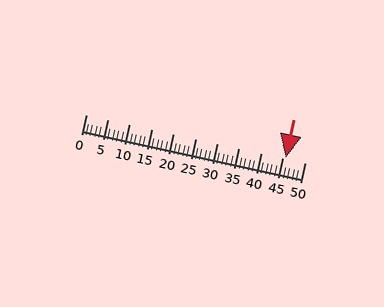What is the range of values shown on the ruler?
The ruler shows values from 0 to 50.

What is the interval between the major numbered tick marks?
The major tick marks are spaced 5 units apart.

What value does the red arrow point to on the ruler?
The red arrow points to approximately 46.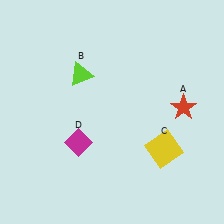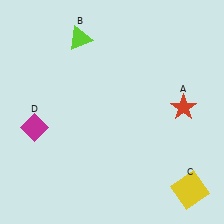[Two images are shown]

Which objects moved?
The objects that moved are: the lime triangle (B), the yellow square (C), the magenta diamond (D).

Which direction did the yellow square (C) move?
The yellow square (C) moved down.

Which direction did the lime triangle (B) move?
The lime triangle (B) moved up.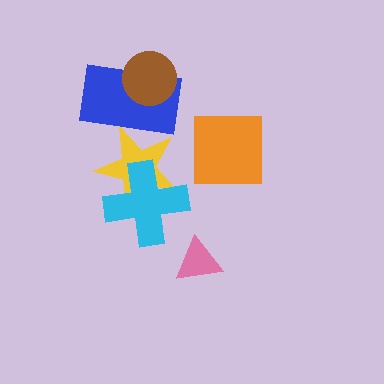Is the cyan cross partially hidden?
No, no other shape covers it.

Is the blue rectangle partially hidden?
Yes, it is partially covered by another shape.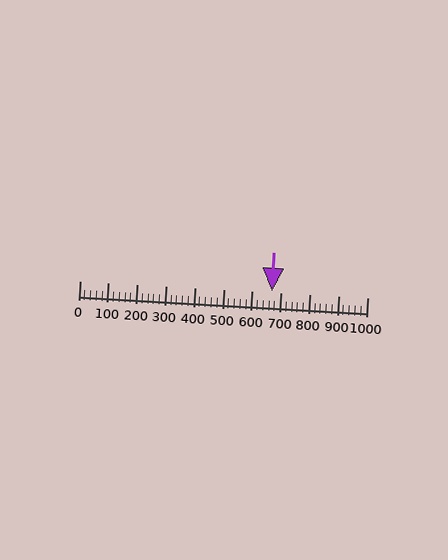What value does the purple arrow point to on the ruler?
The purple arrow points to approximately 670.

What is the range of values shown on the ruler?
The ruler shows values from 0 to 1000.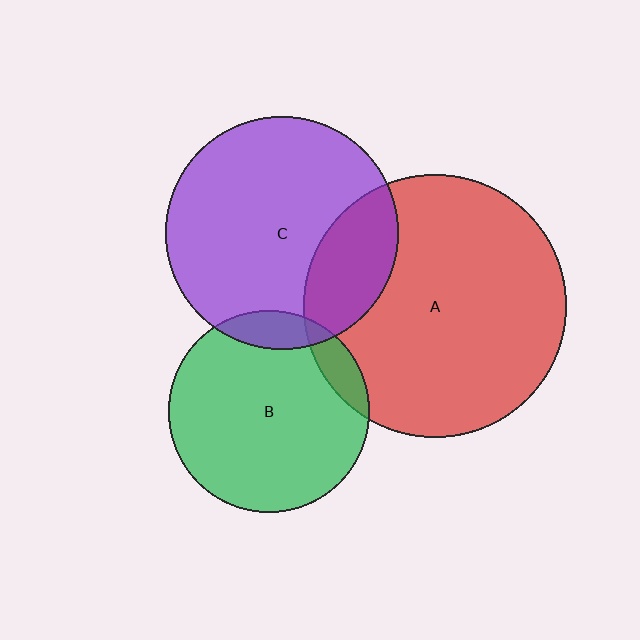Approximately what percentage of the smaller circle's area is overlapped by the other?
Approximately 10%.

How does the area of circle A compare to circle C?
Approximately 1.3 times.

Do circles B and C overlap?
Yes.